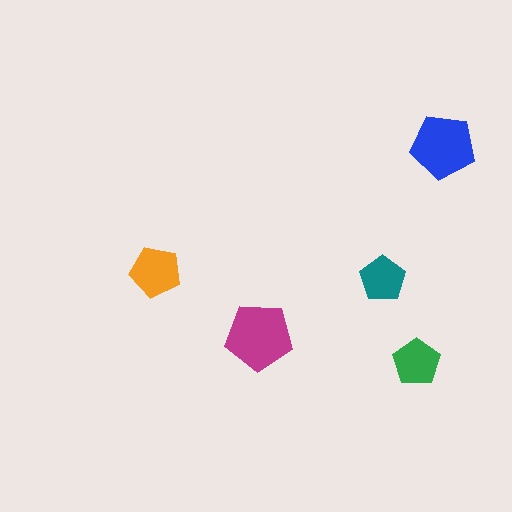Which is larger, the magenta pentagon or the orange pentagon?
The magenta one.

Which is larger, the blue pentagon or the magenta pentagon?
The magenta one.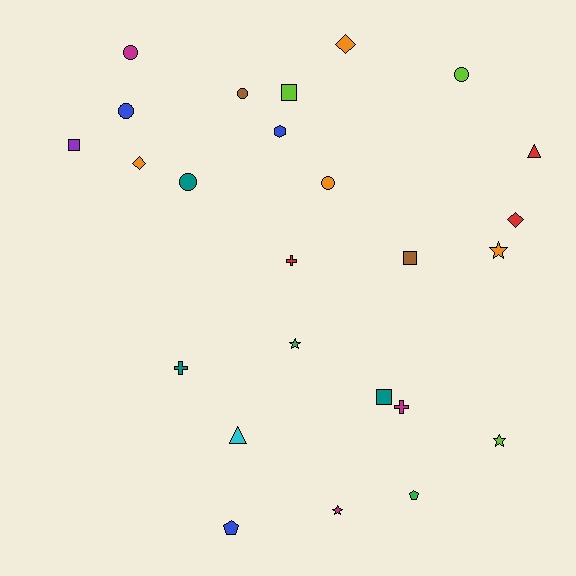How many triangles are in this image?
There are 2 triangles.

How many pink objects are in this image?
There are no pink objects.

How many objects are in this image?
There are 25 objects.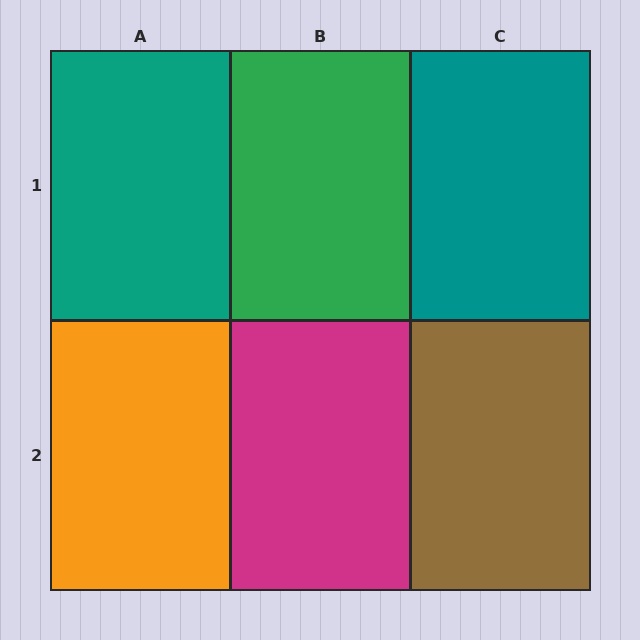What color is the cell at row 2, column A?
Orange.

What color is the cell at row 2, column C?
Brown.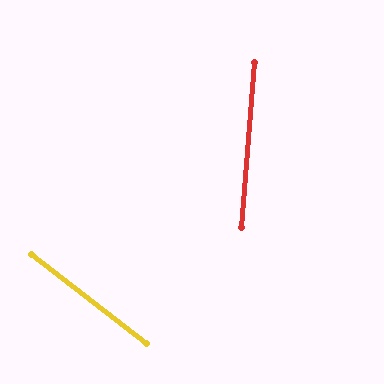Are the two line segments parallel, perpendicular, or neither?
Neither parallel nor perpendicular — they differ by about 57°.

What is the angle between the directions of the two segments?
Approximately 57 degrees.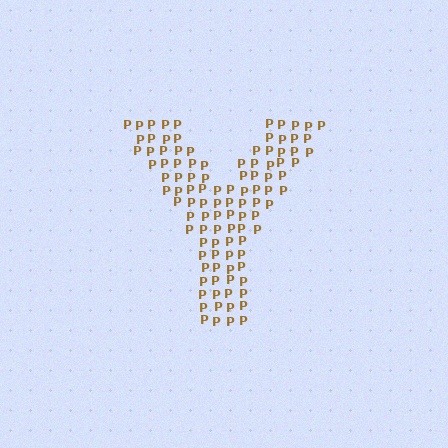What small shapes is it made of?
It is made of small letter P's.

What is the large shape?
The large shape is the letter Y.